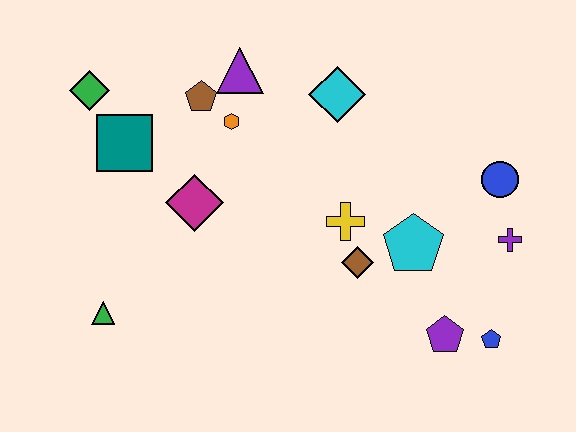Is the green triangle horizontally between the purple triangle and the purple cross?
No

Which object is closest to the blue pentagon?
The purple pentagon is closest to the blue pentagon.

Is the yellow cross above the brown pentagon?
No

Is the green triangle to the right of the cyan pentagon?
No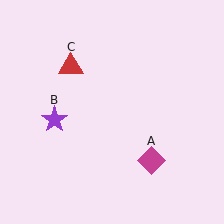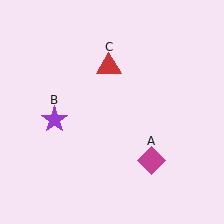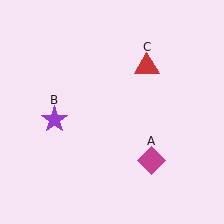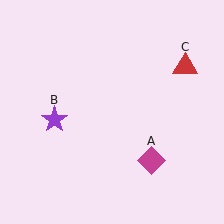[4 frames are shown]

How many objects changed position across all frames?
1 object changed position: red triangle (object C).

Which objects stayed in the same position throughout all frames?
Magenta diamond (object A) and purple star (object B) remained stationary.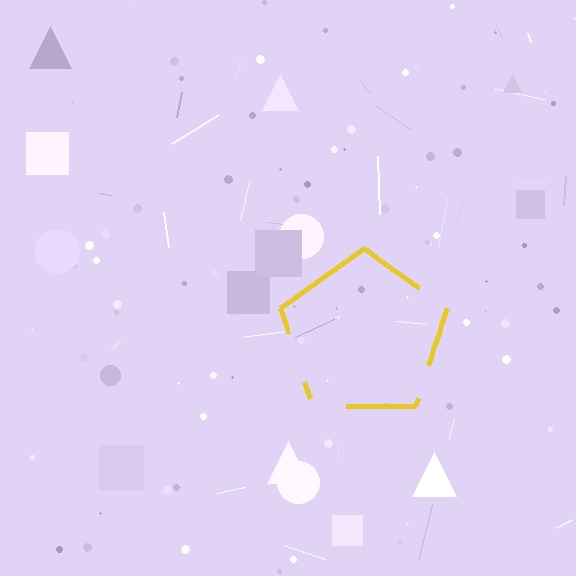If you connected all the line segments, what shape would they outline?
They would outline a pentagon.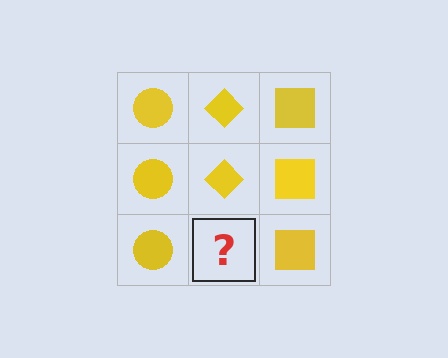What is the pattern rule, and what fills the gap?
The rule is that each column has a consistent shape. The gap should be filled with a yellow diamond.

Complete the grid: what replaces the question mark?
The question mark should be replaced with a yellow diamond.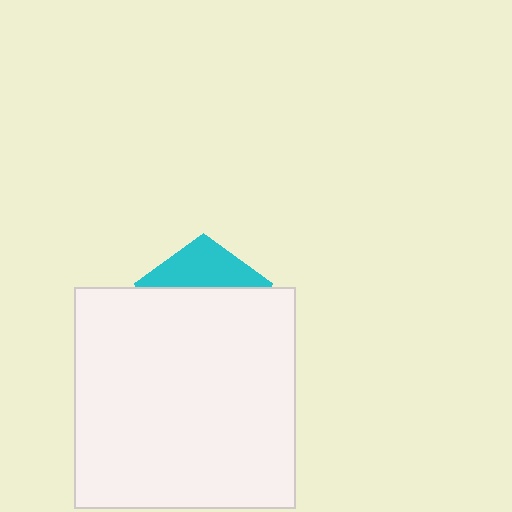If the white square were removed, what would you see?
You would see the complete cyan pentagon.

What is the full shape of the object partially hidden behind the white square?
The partially hidden object is a cyan pentagon.